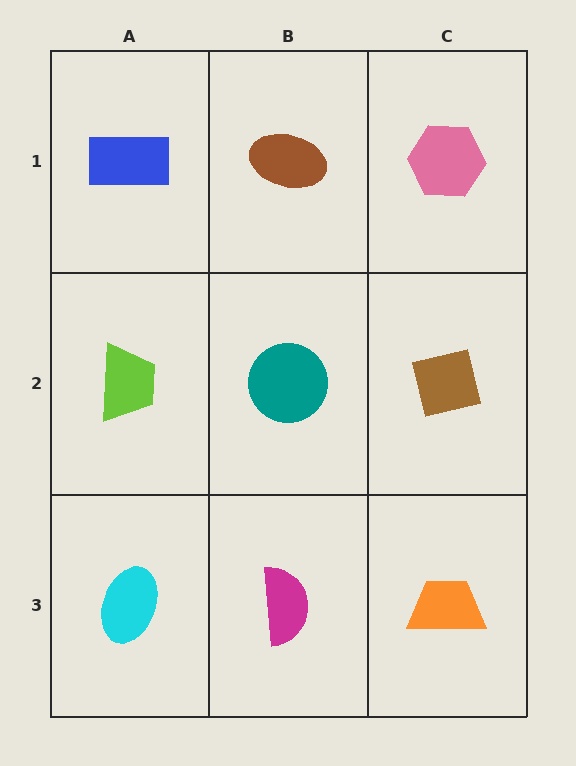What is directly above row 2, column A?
A blue rectangle.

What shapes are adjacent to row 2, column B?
A brown ellipse (row 1, column B), a magenta semicircle (row 3, column B), a lime trapezoid (row 2, column A), a brown square (row 2, column C).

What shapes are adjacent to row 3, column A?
A lime trapezoid (row 2, column A), a magenta semicircle (row 3, column B).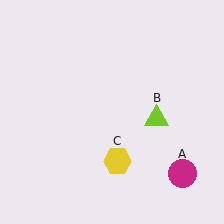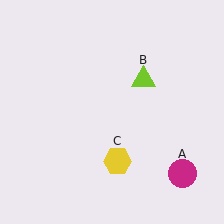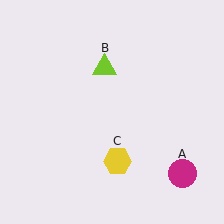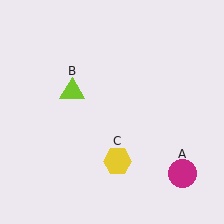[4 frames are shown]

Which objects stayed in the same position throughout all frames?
Magenta circle (object A) and yellow hexagon (object C) remained stationary.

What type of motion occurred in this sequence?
The lime triangle (object B) rotated counterclockwise around the center of the scene.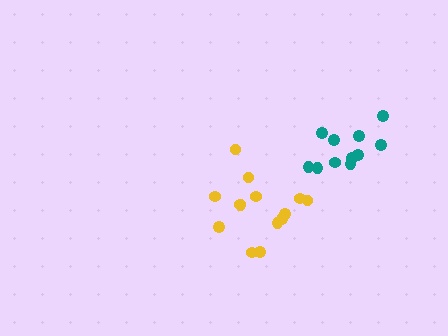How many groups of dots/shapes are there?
There are 2 groups.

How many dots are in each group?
Group 1: 11 dots, Group 2: 14 dots (25 total).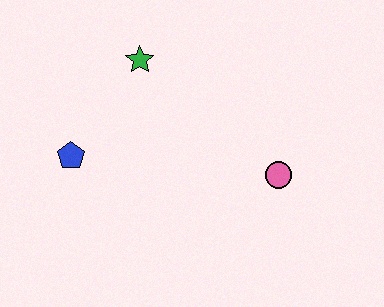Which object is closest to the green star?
The blue pentagon is closest to the green star.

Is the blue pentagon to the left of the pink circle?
Yes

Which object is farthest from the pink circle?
The blue pentagon is farthest from the pink circle.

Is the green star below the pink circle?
No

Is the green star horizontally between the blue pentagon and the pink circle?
Yes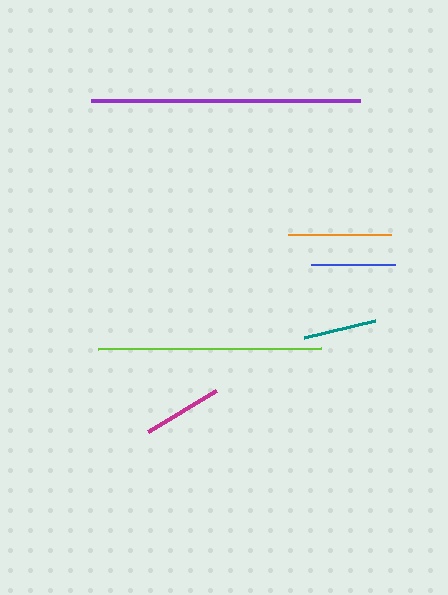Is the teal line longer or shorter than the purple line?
The purple line is longer than the teal line.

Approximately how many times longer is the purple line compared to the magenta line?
The purple line is approximately 3.4 times the length of the magenta line.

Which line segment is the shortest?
The teal line is the shortest at approximately 73 pixels.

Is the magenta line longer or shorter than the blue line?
The blue line is longer than the magenta line.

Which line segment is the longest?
The purple line is the longest at approximately 269 pixels.